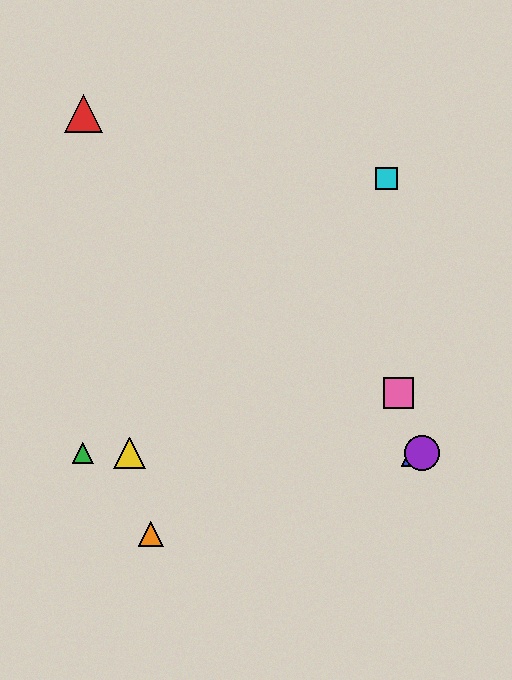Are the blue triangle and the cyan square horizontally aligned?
No, the blue triangle is at y≈453 and the cyan square is at y≈178.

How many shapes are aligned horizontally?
4 shapes (the blue triangle, the green triangle, the yellow triangle, the purple circle) are aligned horizontally.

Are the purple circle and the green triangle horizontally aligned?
Yes, both are at y≈453.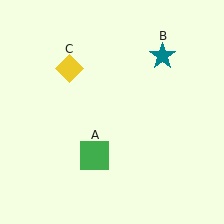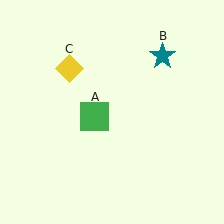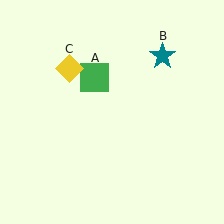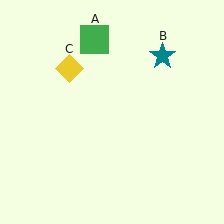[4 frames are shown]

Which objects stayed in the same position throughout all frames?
Teal star (object B) and yellow diamond (object C) remained stationary.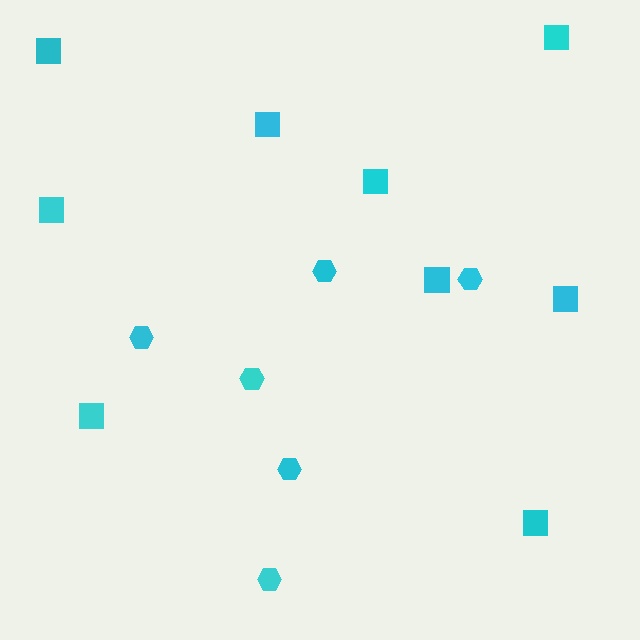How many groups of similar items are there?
There are 2 groups: one group of hexagons (6) and one group of squares (9).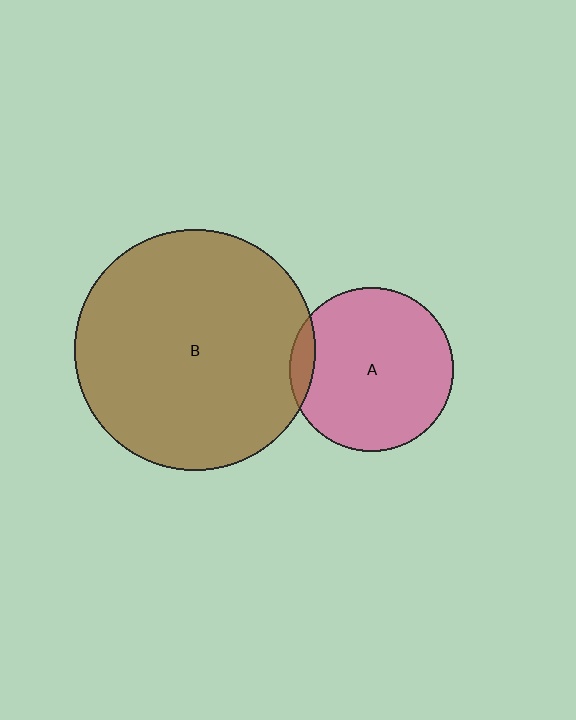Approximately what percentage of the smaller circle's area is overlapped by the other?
Approximately 10%.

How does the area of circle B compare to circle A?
Approximately 2.2 times.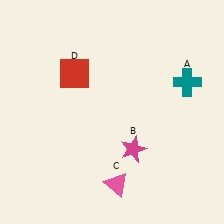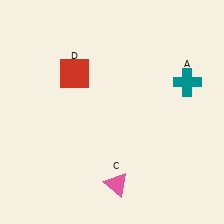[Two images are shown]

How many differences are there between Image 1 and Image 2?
There is 1 difference between the two images.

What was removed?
The magenta star (B) was removed in Image 2.